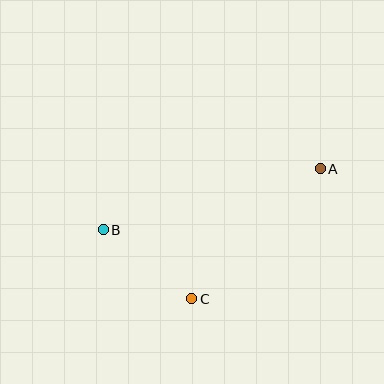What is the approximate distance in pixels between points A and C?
The distance between A and C is approximately 183 pixels.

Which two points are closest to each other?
Points B and C are closest to each other.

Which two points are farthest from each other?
Points A and B are farthest from each other.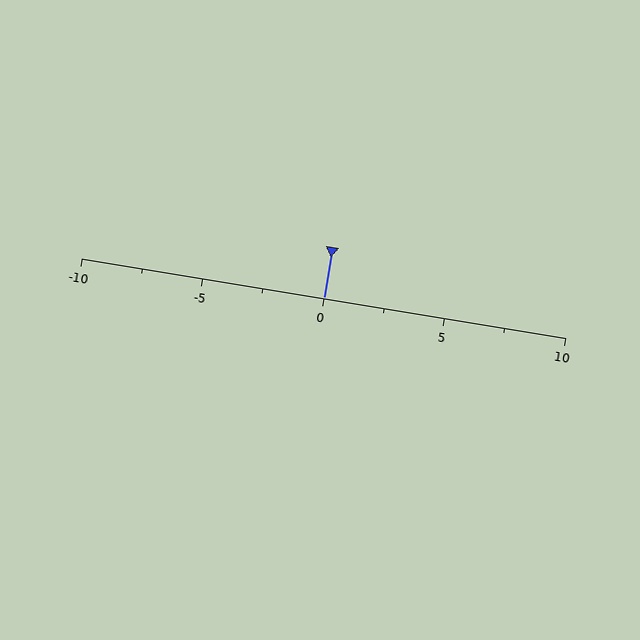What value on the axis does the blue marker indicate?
The marker indicates approximately 0.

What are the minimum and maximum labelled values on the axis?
The axis runs from -10 to 10.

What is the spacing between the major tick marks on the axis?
The major ticks are spaced 5 apart.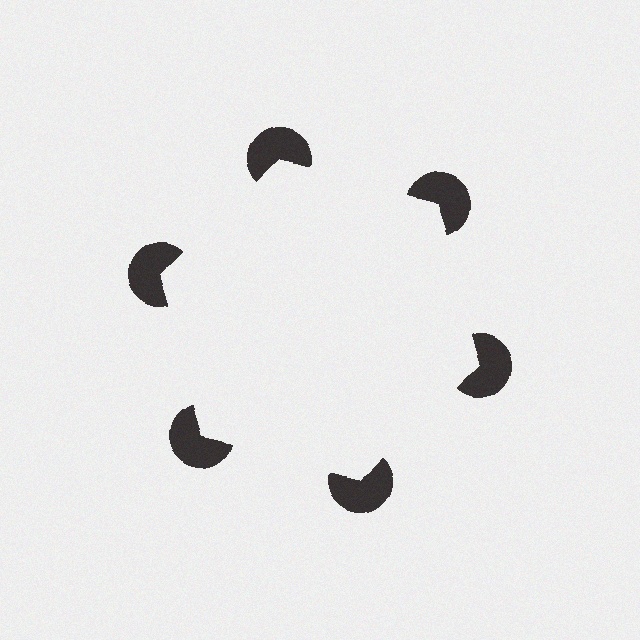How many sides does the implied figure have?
6 sides.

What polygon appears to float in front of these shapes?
An illusory hexagon — its edges are inferred from the aligned wedge cuts in the pac-man discs, not physically drawn.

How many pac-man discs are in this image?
There are 6 — one at each vertex of the illusory hexagon.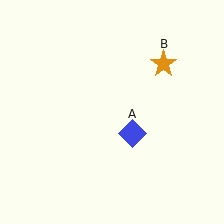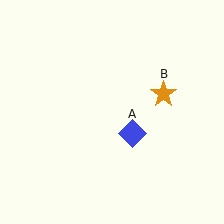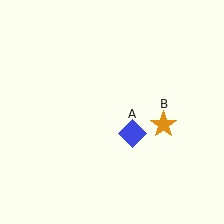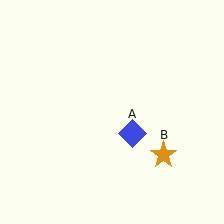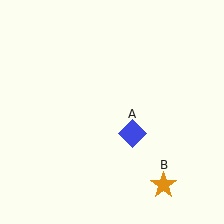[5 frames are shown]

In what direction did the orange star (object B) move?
The orange star (object B) moved down.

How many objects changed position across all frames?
1 object changed position: orange star (object B).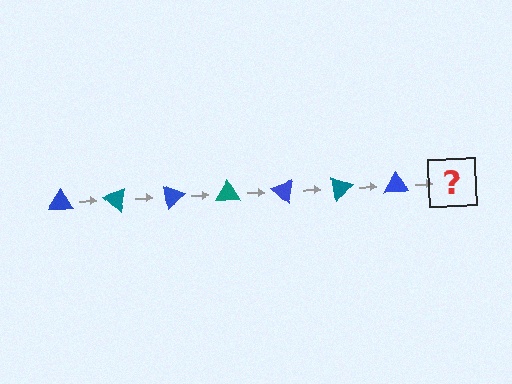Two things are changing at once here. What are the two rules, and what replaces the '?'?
The two rules are that it rotates 40 degrees each step and the color cycles through blue and teal. The '?' should be a teal triangle, rotated 280 degrees from the start.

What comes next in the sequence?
The next element should be a teal triangle, rotated 280 degrees from the start.